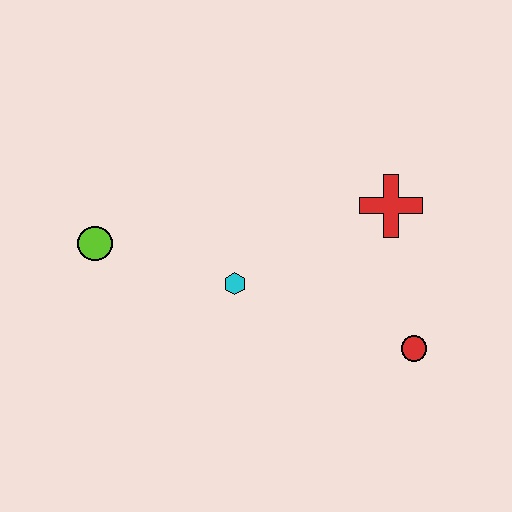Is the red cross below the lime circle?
No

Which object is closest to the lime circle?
The cyan hexagon is closest to the lime circle.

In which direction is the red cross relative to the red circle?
The red cross is above the red circle.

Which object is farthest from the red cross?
The lime circle is farthest from the red cross.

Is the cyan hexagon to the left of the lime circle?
No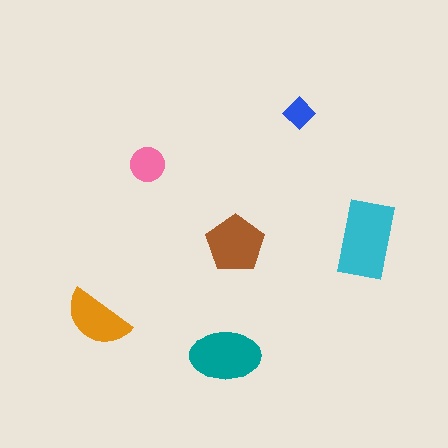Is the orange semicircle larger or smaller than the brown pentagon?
Smaller.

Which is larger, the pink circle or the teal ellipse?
The teal ellipse.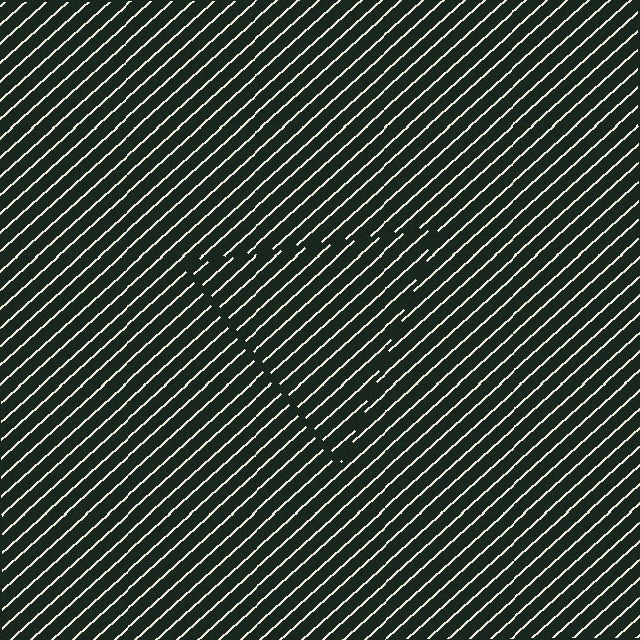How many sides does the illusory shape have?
3 sides — the line-ends trace a triangle.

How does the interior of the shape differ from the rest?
The interior of the shape contains the same grating, shifted by half a period — the contour is defined by the phase discontinuity where line-ends from the inner and outer gratings abut.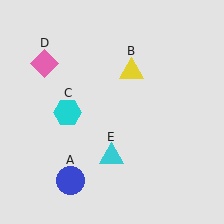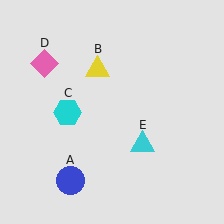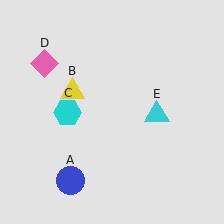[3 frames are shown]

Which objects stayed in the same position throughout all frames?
Blue circle (object A) and cyan hexagon (object C) and pink diamond (object D) remained stationary.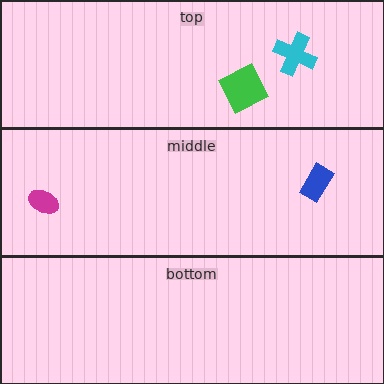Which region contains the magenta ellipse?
The middle region.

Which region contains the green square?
The top region.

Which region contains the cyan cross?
The top region.